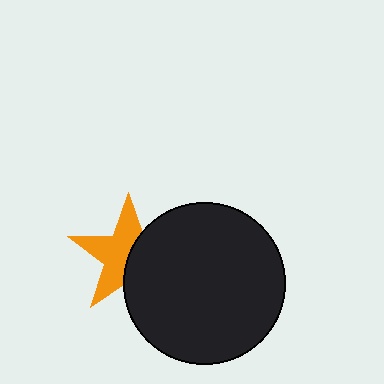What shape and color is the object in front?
The object in front is a black circle.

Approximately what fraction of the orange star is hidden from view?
Roughly 44% of the orange star is hidden behind the black circle.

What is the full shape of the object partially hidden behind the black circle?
The partially hidden object is an orange star.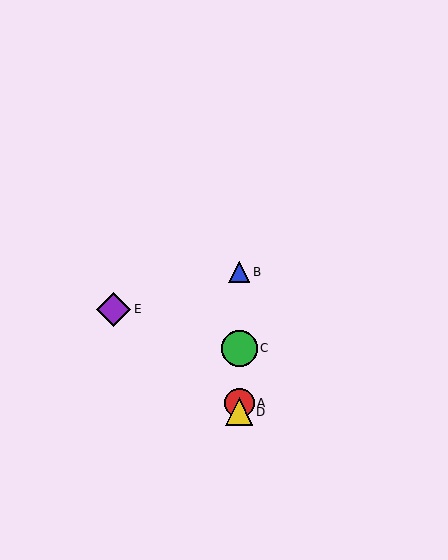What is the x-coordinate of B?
Object B is at x≈239.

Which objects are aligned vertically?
Objects A, B, C, D are aligned vertically.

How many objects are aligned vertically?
4 objects (A, B, C, D) are aligned vertically.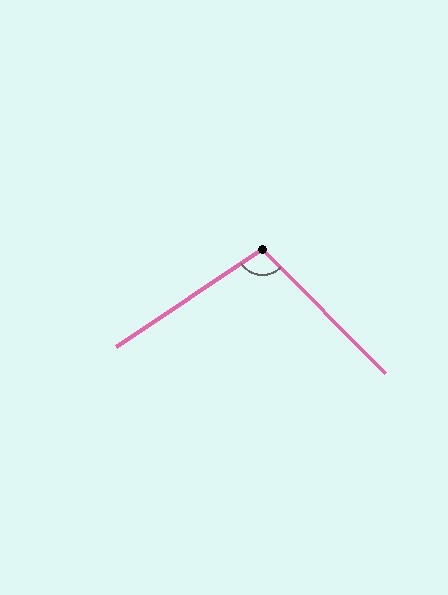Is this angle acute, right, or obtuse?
It is obtuse.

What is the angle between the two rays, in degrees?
Approximately 101 degrees.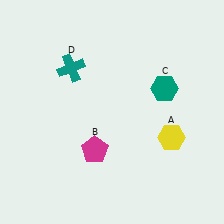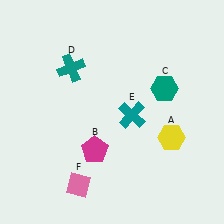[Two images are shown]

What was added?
A teal cross (E), a pink diamond (F) were added in Image 2.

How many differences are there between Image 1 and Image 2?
There are 2 differences between the two images.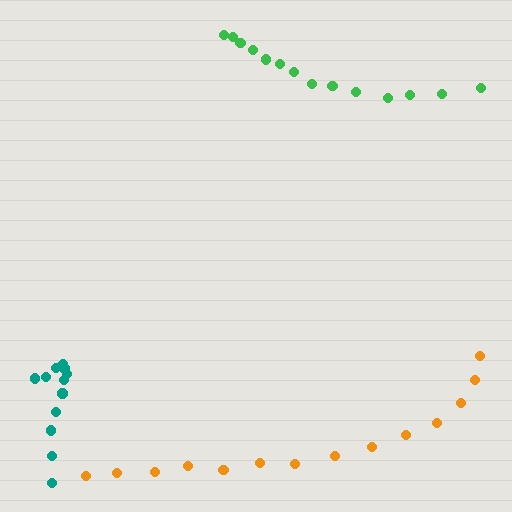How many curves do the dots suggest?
There are 3 distinct paths.